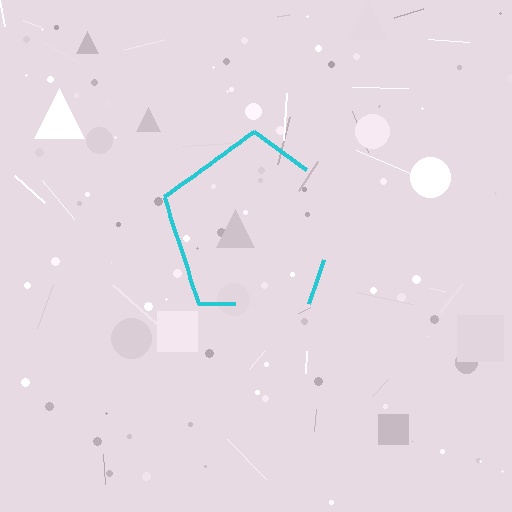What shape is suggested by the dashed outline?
The dashed outline suggests a pentagon.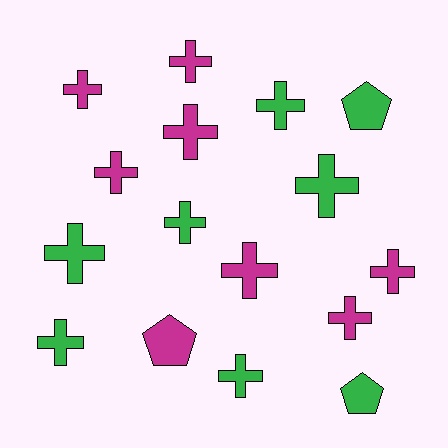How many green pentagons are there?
There are 2 green pentagons.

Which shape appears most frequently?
Cross, with 13 objects.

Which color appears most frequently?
Magenta, with 8 objects.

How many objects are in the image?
There are 16 objects.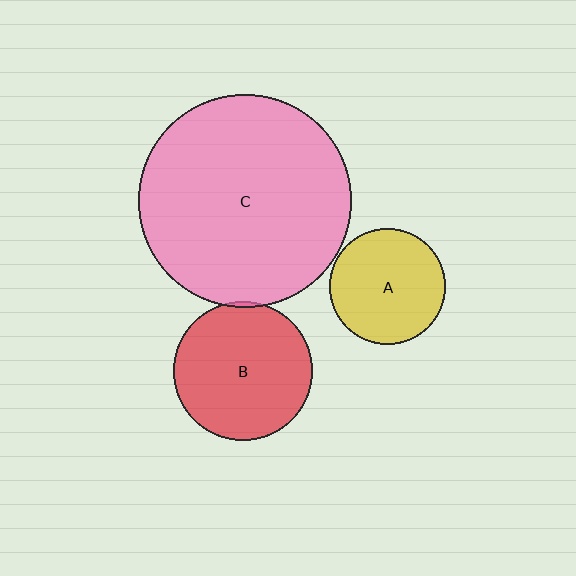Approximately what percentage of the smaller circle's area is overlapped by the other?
Approximately 5%.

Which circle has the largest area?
Circle C (pink).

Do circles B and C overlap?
Yes.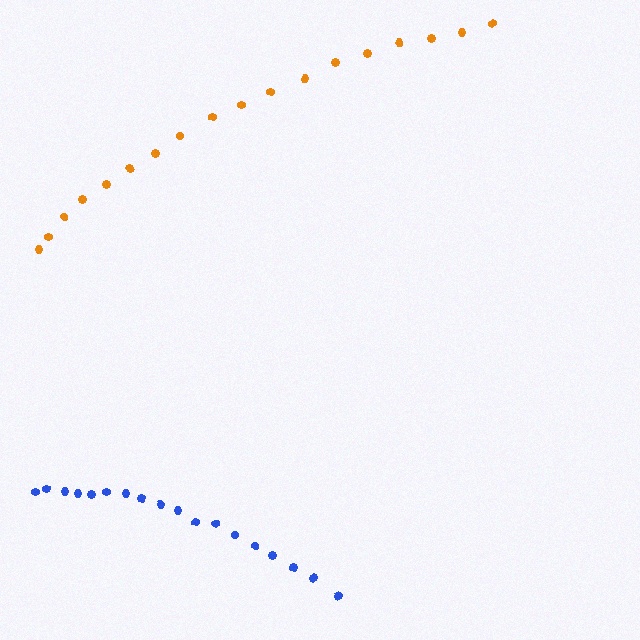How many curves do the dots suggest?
There are 2 distinct paths.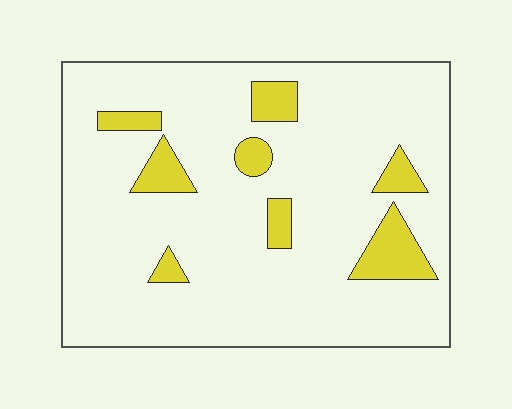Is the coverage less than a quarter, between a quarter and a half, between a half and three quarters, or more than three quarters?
Less than a quarter.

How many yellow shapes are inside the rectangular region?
8.